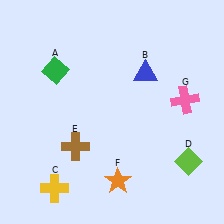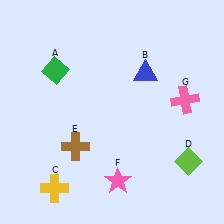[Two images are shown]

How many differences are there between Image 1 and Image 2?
There is 1 difference between the two images.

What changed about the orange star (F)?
In Image 1, F is orange. In Image 2, it changed to pink.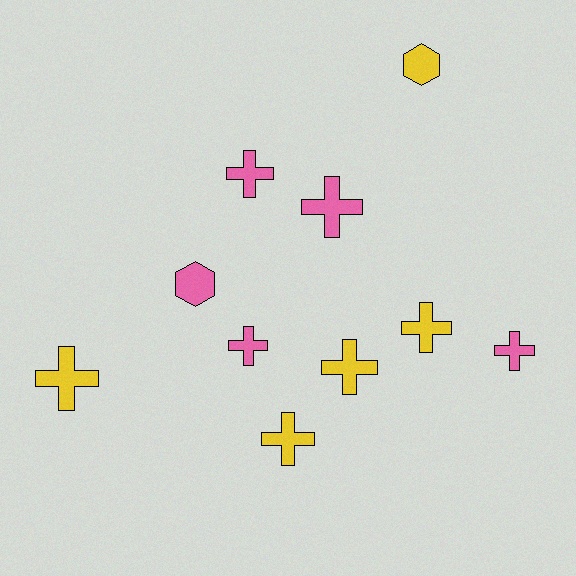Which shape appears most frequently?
Cross, with 8 objects.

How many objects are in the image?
There are 10 objects.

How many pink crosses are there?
There are 4 pink crosses.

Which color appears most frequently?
Pink, with 5 objects.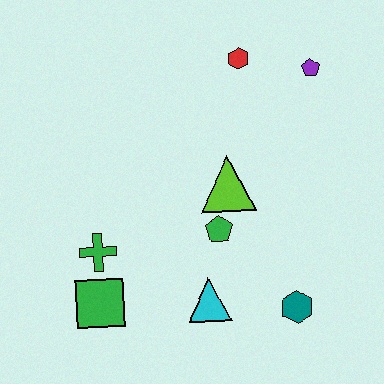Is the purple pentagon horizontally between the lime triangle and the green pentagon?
No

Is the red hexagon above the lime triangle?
Yes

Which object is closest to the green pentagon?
The lime triangle is closest to the green pentagon.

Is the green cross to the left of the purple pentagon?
Yes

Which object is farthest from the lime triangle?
The green square is farthest from the lime triangle.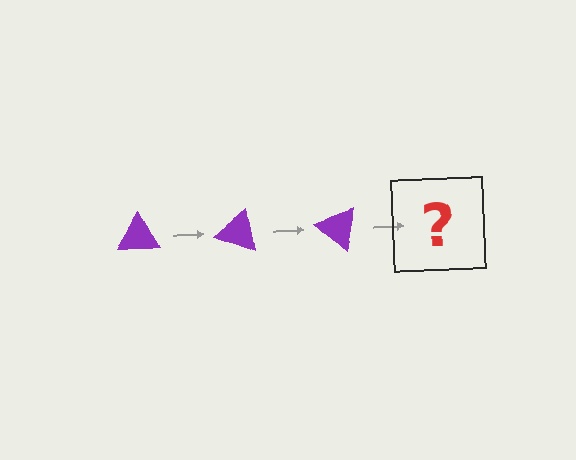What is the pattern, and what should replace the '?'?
The pattern is that the triangle rotates 20 degrees each step. The '?' should be a purple triangle rotated 60 degrees.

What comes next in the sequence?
The next element should be a purple triangle rotated 60 degrees.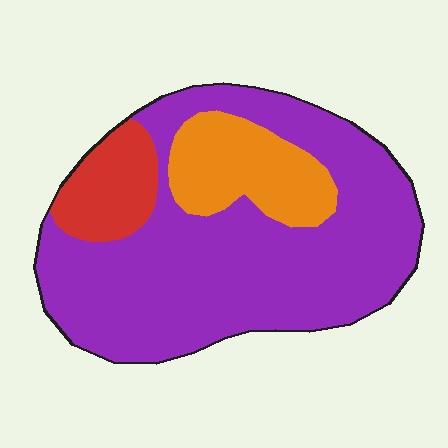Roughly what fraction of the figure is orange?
Orange covers about 15% of the figure.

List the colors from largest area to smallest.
From largest to smallest: purple, orange, red.